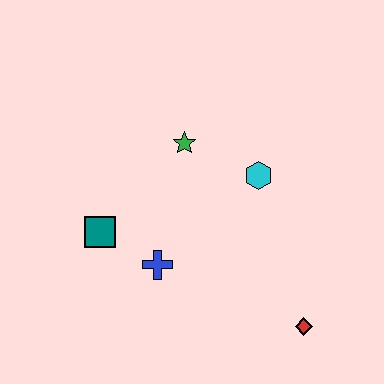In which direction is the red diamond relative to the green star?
The red diamond is below the green star.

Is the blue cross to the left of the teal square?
No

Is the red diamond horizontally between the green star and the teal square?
No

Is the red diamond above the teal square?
No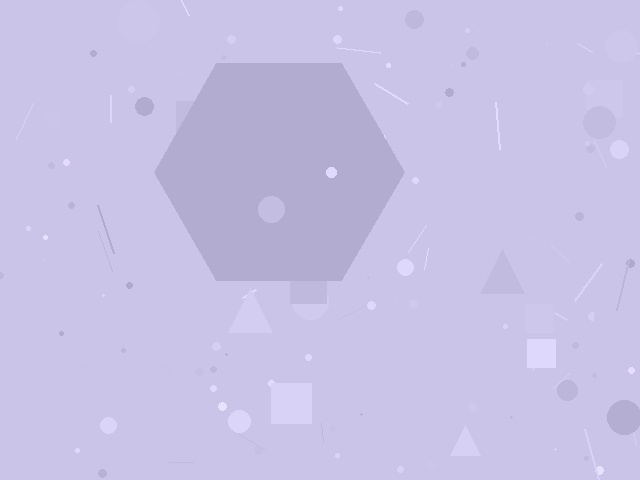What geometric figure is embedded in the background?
A hexagon is embedded in the background.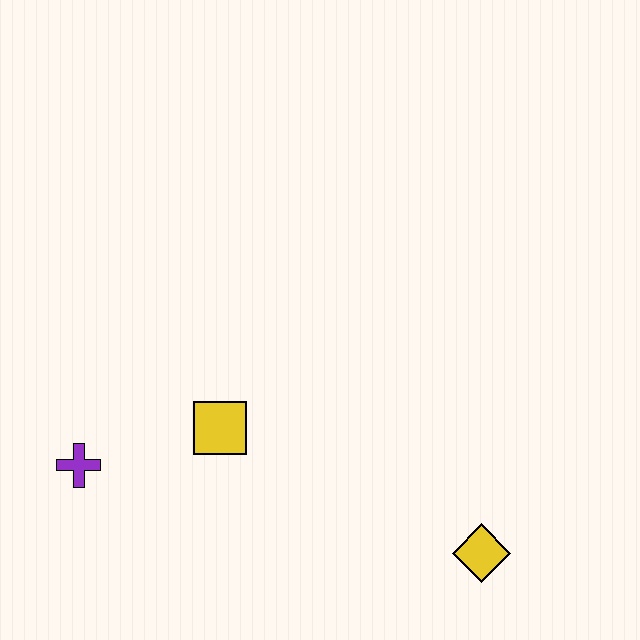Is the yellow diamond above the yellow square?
No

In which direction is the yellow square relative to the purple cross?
The yellow square is to the right of the purple cross.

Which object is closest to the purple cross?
The yellow square is closest to the purple cross.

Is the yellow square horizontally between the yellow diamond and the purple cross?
Yes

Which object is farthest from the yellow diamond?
The purple cross is farthest from the yellow diamond.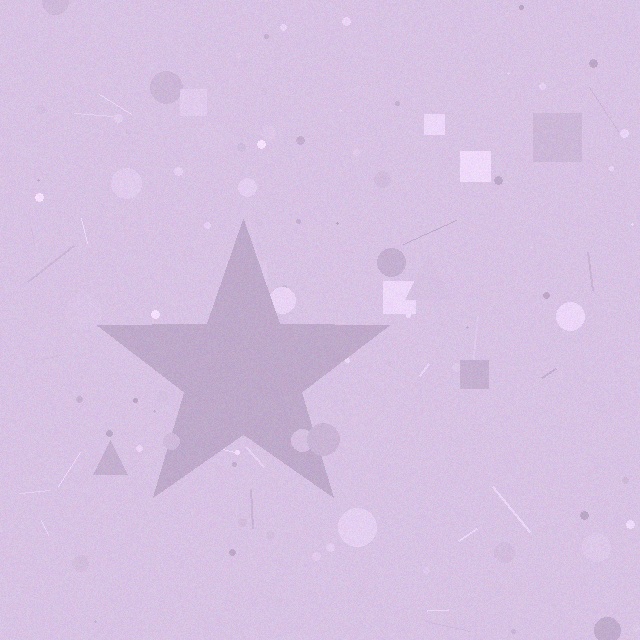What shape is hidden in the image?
A star is hidden in the image.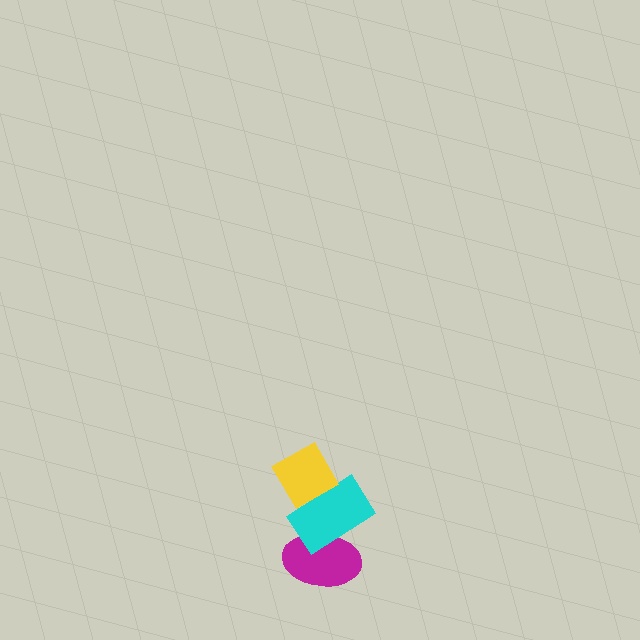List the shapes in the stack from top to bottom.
From top to bottom: the yellow diamond, the cyan rectangle, the magenta ellipse.